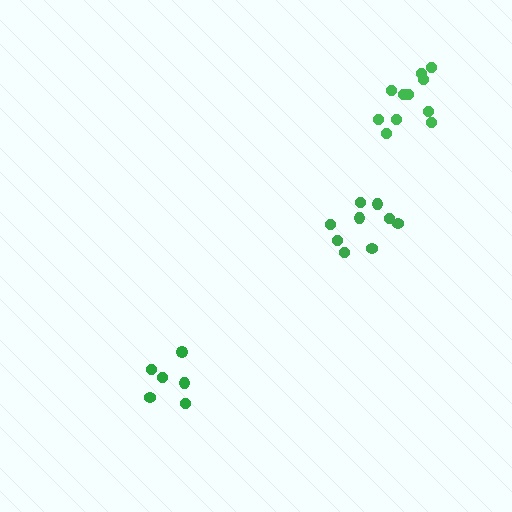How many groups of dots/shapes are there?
There are 3 groups.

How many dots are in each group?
Group 1: 6 dots, Group 2: 9 dots, Group 3: 11 dots (26 total).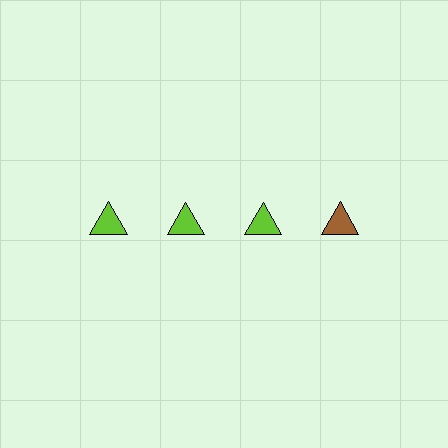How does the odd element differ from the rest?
It has a different color: brown instead of lime.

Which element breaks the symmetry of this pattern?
The brown triangle in the top row, second from right column breaks the symmetry. All other shapes are lime triangles.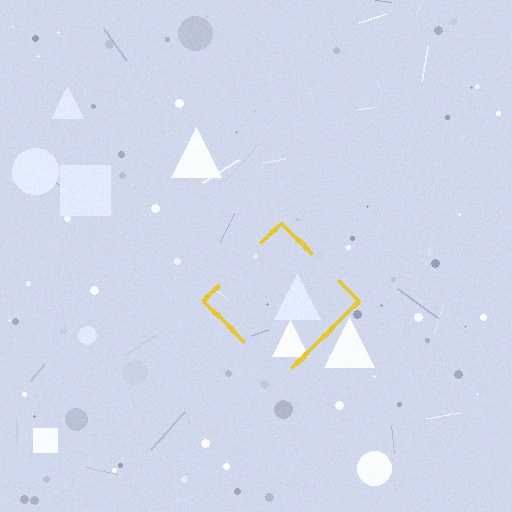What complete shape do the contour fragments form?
The contour fragments form a diamond.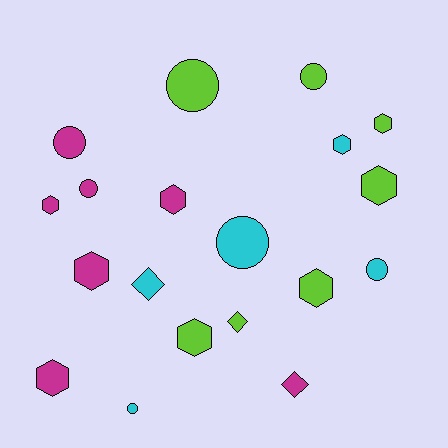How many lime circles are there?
There are 2 lime circles.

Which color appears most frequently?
Lime, with 7 objects.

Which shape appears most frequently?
Hexagon, with 9 objects.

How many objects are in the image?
There are 19 objects.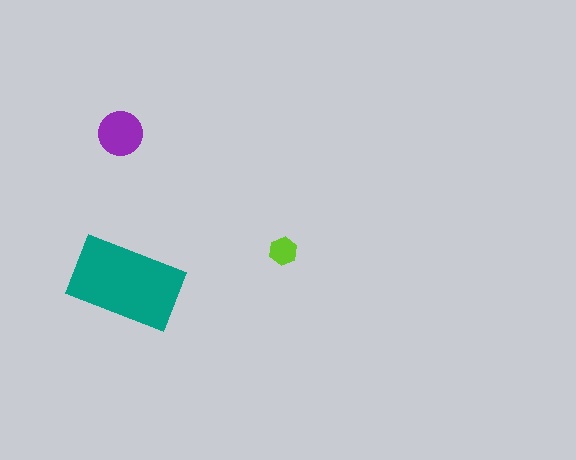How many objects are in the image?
There are 3 objects in the image.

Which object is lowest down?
The teal rectangle is bottommost.